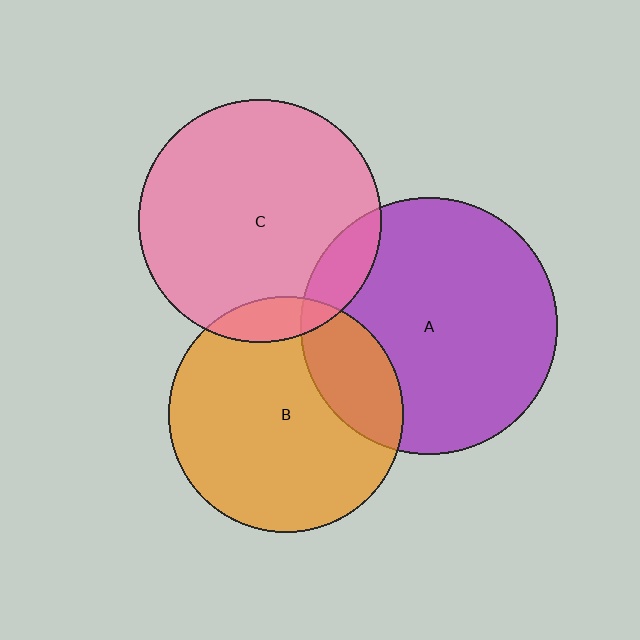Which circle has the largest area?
Circle A (purple).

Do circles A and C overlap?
Yes.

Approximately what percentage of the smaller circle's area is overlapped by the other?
Approximately 10%.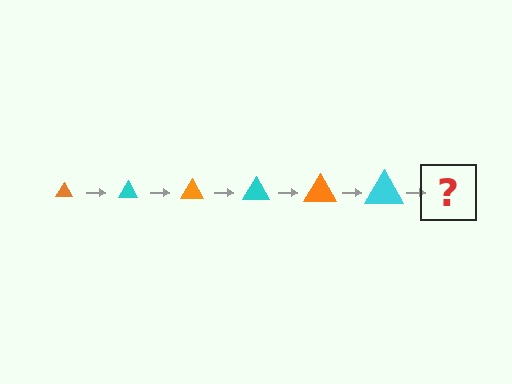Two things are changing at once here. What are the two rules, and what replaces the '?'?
The two rules are that the triangle grows larger each step and the color cycles through orange and cyan. The '?' should be an orange triangle, larger than the previous one.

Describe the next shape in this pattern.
It should be an orange triangle, larger than the previous one.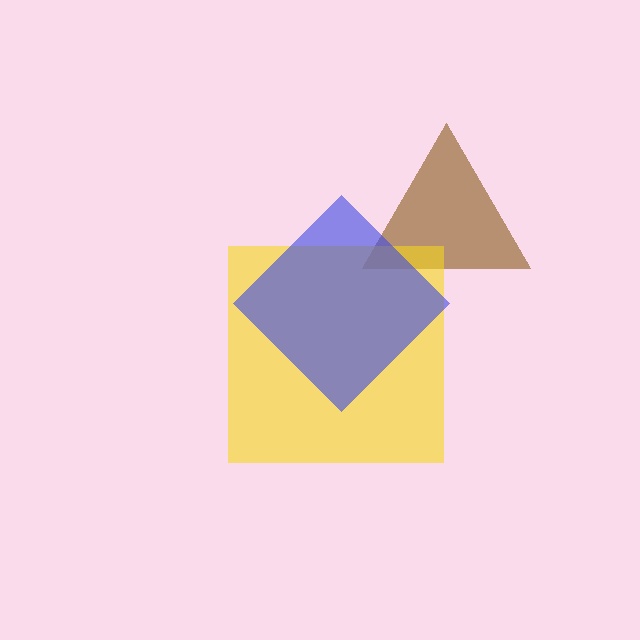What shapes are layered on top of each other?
The layered shapes are: a brown triangle, a yellow square, a blue diamond.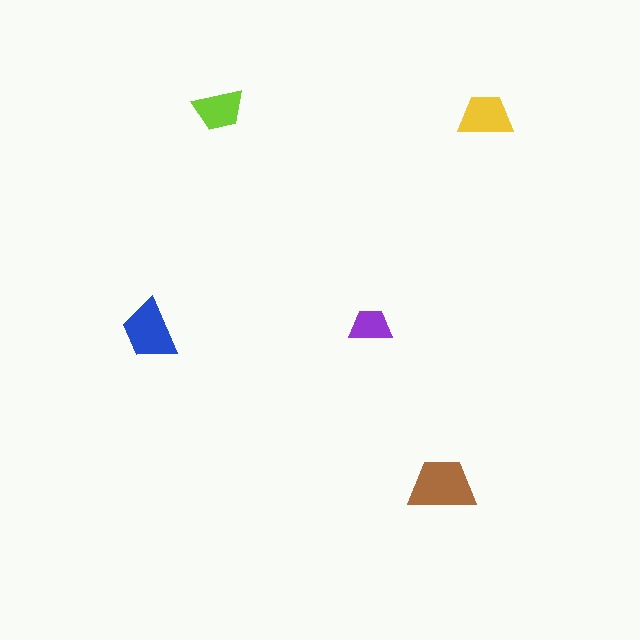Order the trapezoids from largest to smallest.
the brown one, the blue one, the yellow one, the lime one, the purple one.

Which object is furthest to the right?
The yellow trapezoid is rightmost.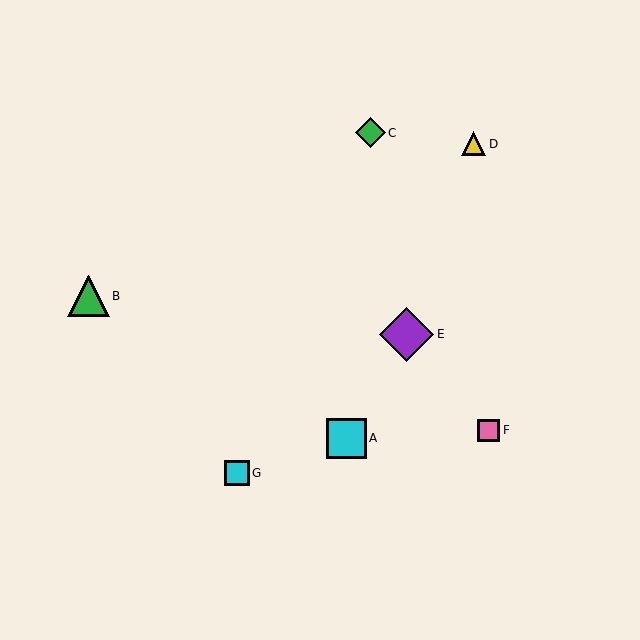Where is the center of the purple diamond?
The center of the purple diamond is at (407, 334).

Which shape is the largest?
The purple diamond (labeled E) is the largest.